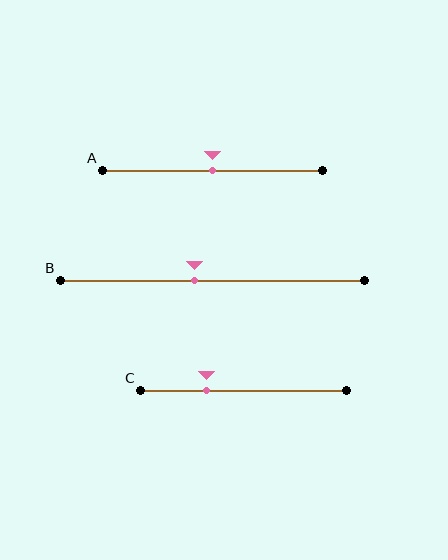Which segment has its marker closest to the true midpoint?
Segment A has its marker closest to the true midpoint.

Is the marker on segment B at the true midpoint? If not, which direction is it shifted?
No, the marker on segment B is shifted to the left by about 6% of the segment length.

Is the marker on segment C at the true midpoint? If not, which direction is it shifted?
No, the marker on segment C is shifted to the left by about 18% of the segment length.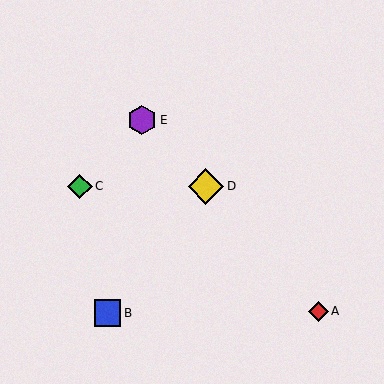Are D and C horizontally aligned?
Yes, both are at y≈186.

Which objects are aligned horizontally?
Objects C, D are aligned horizontally.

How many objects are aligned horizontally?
2 objects (C, D) are aligned horizontally.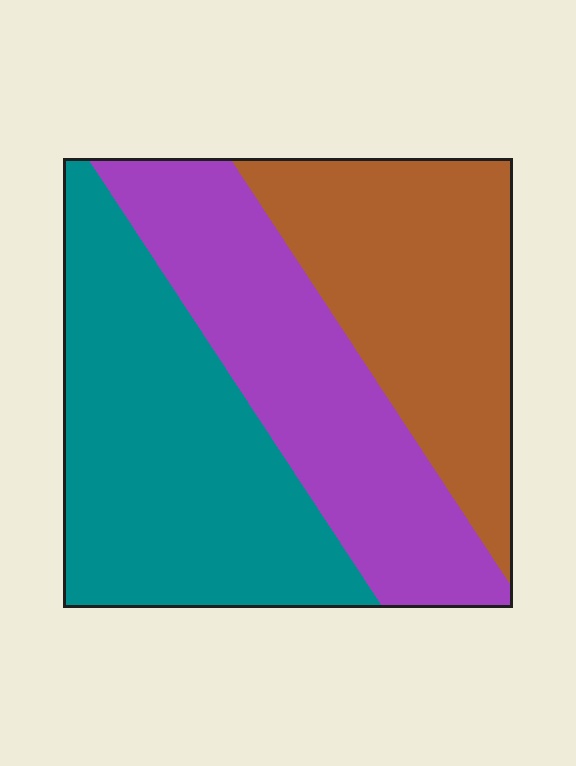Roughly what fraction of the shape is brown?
Brown covers roughly 30% of the shape.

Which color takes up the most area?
Teal, at roughly 40%.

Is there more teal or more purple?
Teal.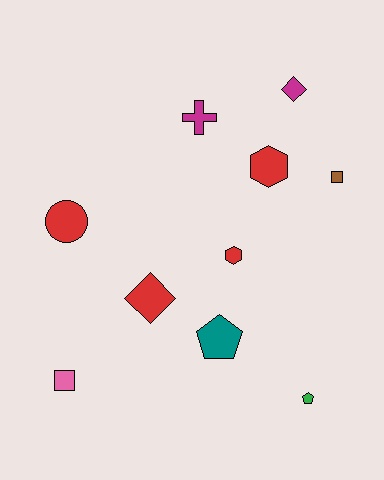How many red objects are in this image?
There are 4 red objects.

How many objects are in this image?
There are 10 objects.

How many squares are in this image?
There are 2 squares.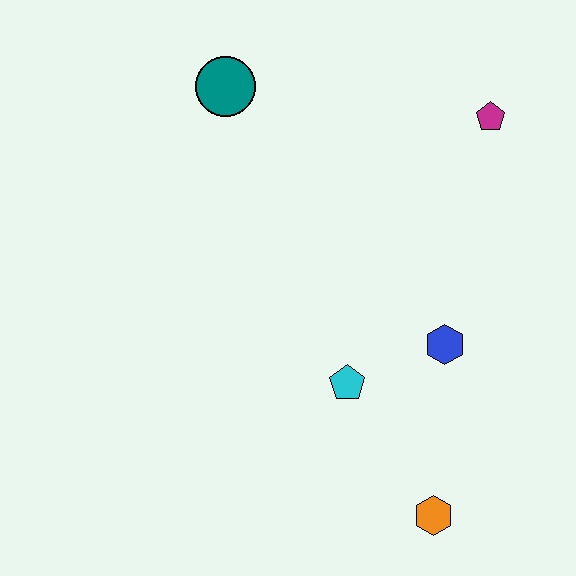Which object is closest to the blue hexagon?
The cyan pentagon is closest to the blue hexagon.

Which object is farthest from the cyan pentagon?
The teal circle is farthest from the cyan pentagon.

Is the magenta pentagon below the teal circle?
Yes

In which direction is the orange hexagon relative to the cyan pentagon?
The orange hexagon is below the cyan pentagon.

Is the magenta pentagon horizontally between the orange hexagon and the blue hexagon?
No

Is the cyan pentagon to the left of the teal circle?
No